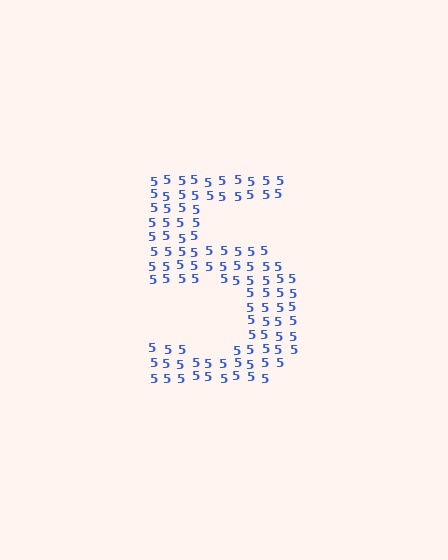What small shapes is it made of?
It is made of small digit 5's.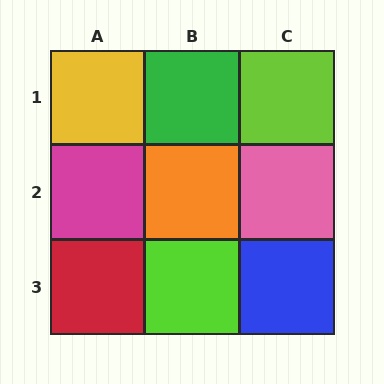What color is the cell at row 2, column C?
Pink.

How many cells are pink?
1 cell is pink.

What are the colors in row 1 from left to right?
Yellow, green, lime.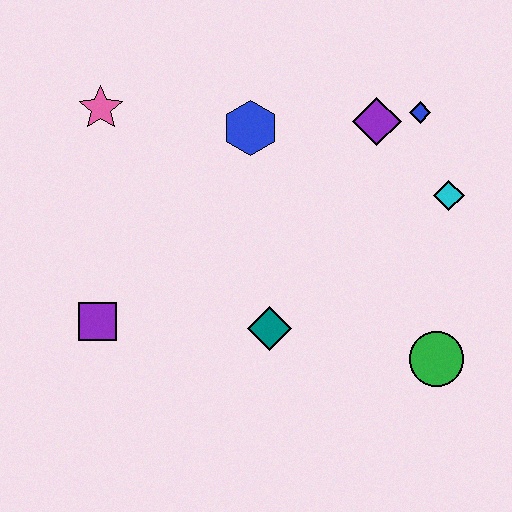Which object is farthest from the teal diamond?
The pink star is farthest from the teal diamond.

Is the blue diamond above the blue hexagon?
Yes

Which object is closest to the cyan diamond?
The blue diamond is closest to the cyan diamond.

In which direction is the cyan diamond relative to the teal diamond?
The cyan diamond is to the right of the teal diamond.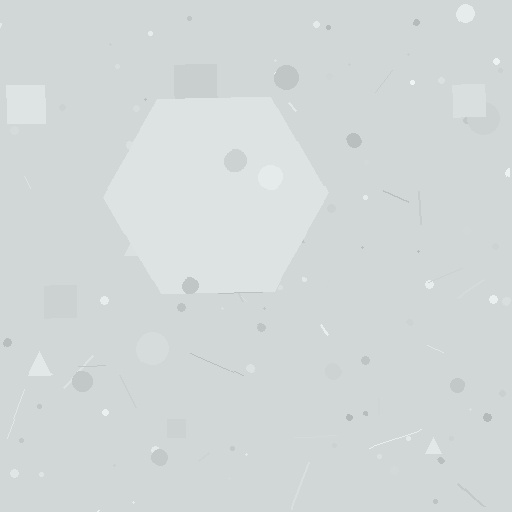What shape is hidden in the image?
A hexagon is hidden in the image.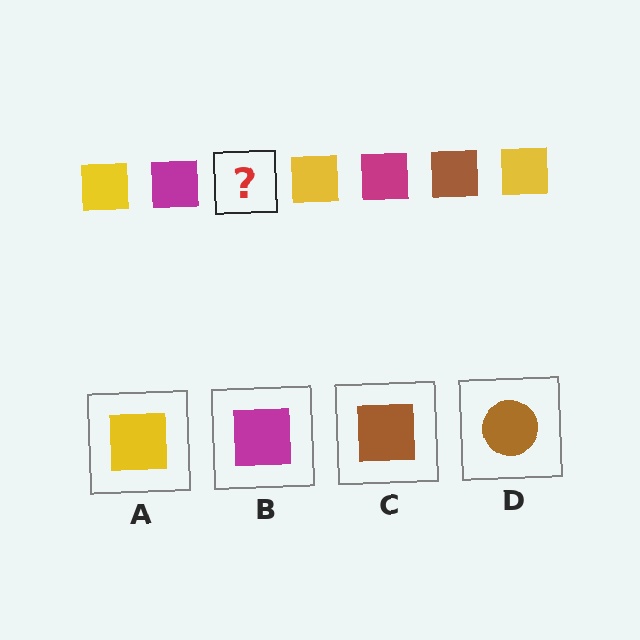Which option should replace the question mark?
Option C.